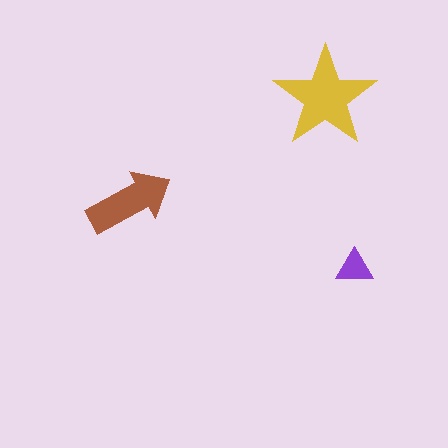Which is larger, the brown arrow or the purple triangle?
The brown arrow.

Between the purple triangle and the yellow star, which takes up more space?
The yellow star.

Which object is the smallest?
The purple triangle.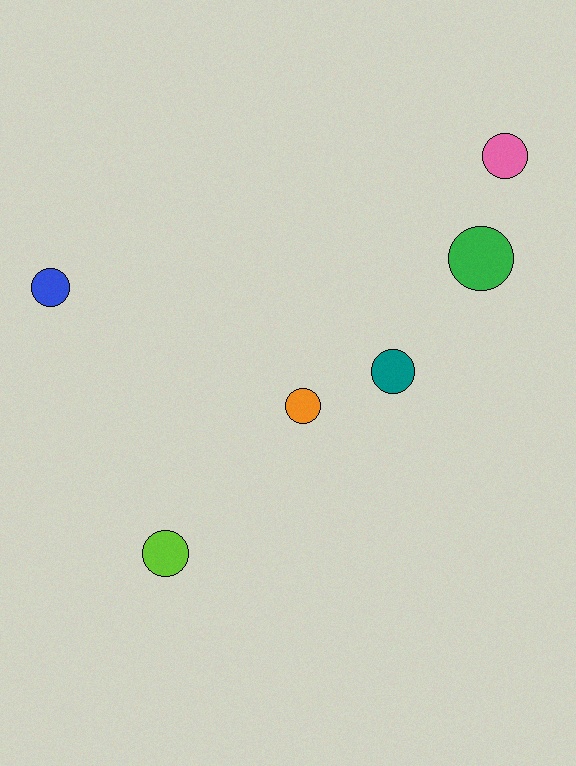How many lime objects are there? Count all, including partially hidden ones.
There is 1 lime object.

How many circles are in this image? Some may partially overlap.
There are 6 circles.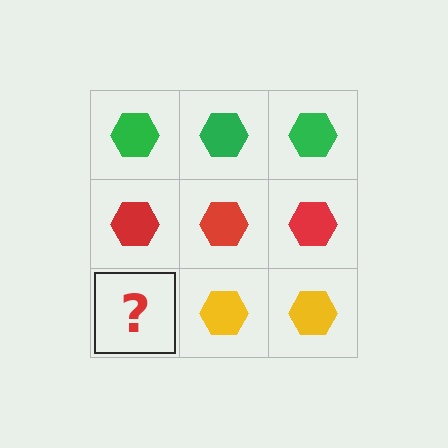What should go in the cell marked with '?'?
The missing cell should contain a yellow hexagon.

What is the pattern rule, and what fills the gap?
The rule is that each row has a consistent color. The gap should be filled with a yellow hexagon.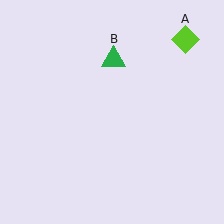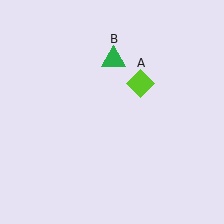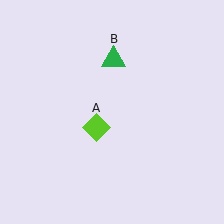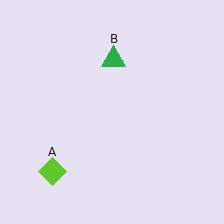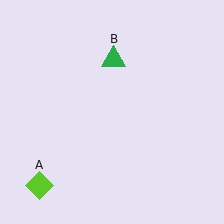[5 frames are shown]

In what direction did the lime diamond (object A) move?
The lime diamond (object A) moved down and to the left.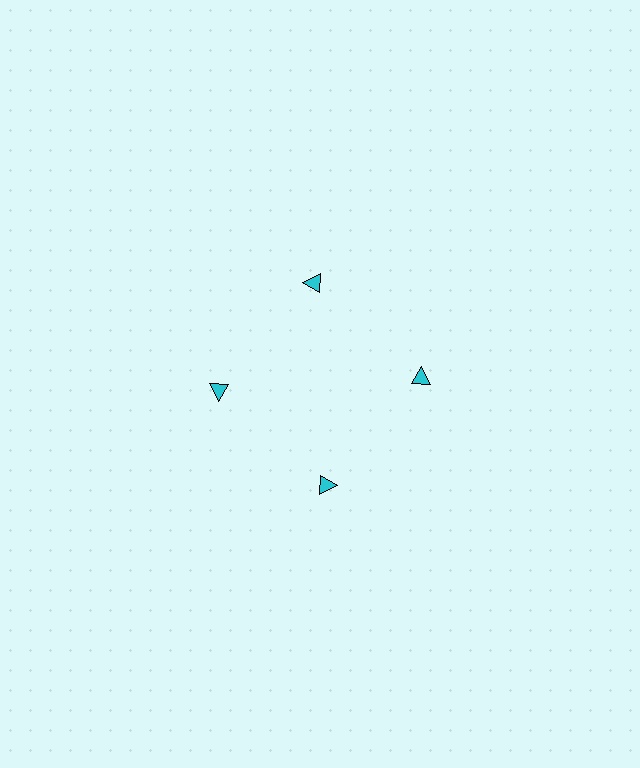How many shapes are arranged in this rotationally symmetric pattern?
There are 4 shapes, arranged in 4 groups of 1.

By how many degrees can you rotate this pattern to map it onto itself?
The pattern maps onto itself every 90 degrees of rotation.